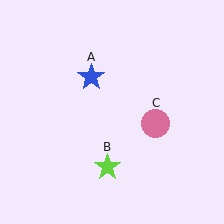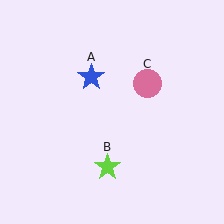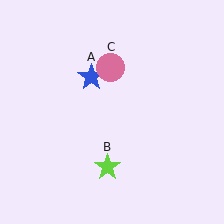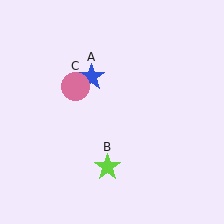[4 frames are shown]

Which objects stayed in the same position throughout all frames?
Blue star (object A) and lime star (object B) remained stationary.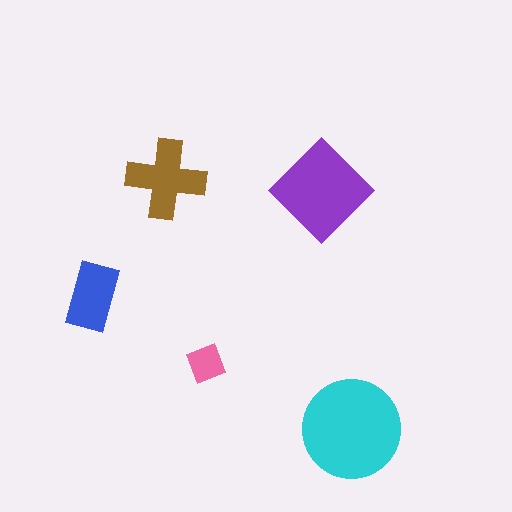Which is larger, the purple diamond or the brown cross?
The purple diamond.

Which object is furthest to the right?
The cyan circle is rightmost.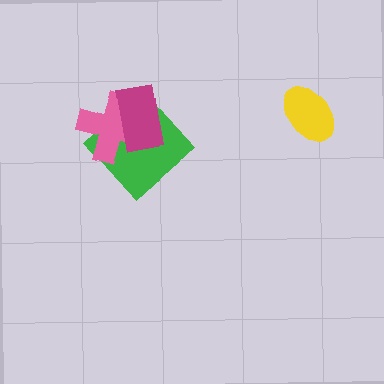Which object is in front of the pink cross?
The magenta rectangle is in front of the pink cross.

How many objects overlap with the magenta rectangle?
2 objects overlap with the magenta rectangle.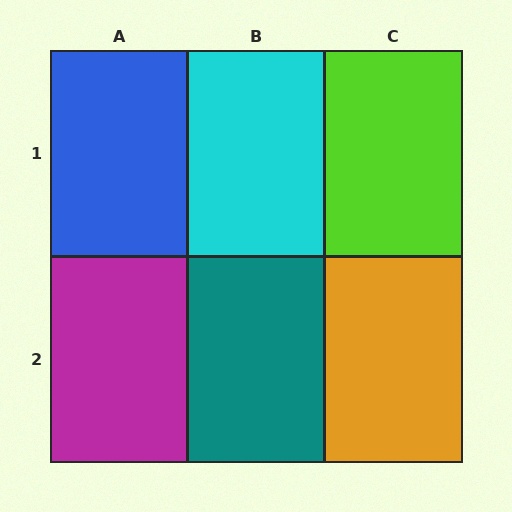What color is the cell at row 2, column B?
Teal.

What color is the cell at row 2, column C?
Orange.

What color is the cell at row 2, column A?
Magenta.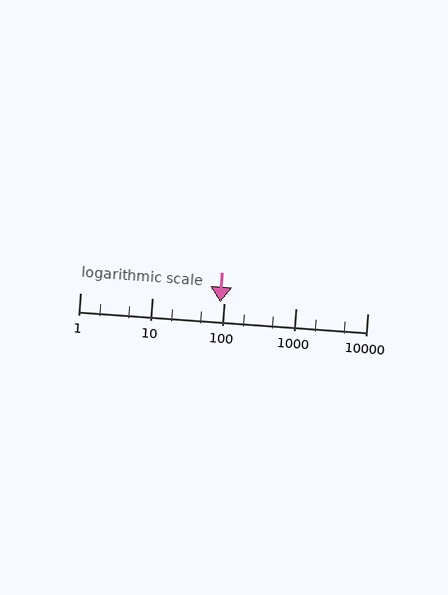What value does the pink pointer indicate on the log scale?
The pointer indicates approximately 90.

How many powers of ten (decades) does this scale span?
The scale spans 4 decades, from 1 to 10000.